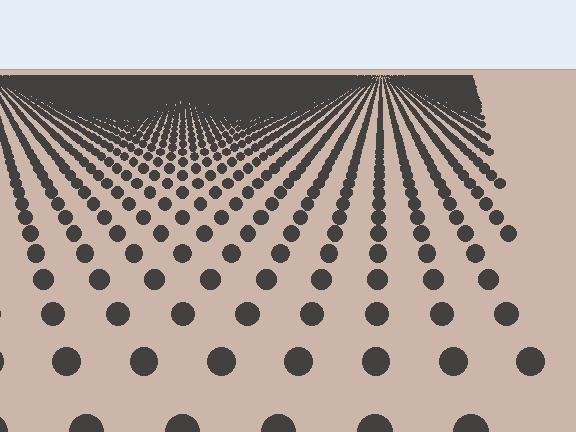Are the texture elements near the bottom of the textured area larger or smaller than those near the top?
Larger. Near the bottom, elements are closer to the viewer and appear at a bigger on-screen size.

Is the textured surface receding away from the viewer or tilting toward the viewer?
The surface is receding away from the viewer. Texture elements get smaller and denser toward the top.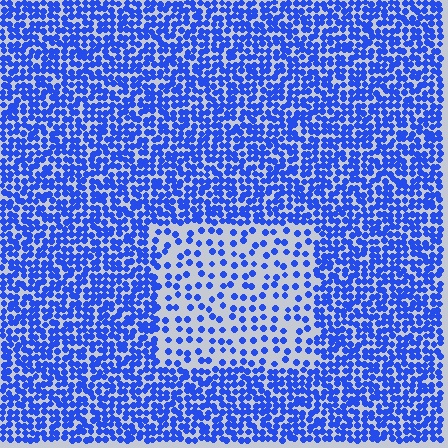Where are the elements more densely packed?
The elements are more densely packed outside the rectangle boundary.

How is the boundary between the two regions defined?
The boundary is defined by a change in element density (approximately 2.5x ratio). All elements are the same color, size, and shape.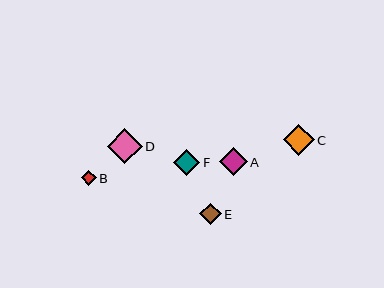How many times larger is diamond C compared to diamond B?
Diamond C is approximately 2.0 times the size of diamond B.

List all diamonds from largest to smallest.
From largest to smallest: D, C, A, F, E, B.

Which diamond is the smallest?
Diamond B is the smallest with a size of approximately 15 pixels.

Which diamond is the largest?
Diamond D is the largest with a size of approximately 35 pixels.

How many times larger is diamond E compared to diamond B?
Diamond E is approximately 1.4 times the size of diamond B.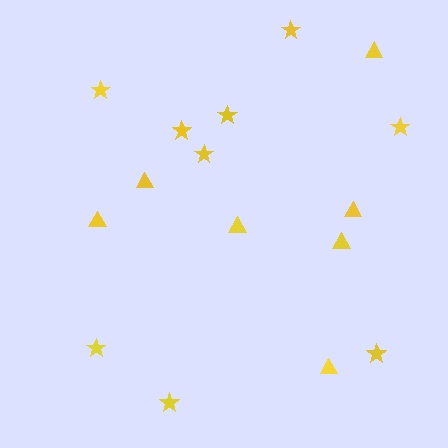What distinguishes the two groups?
There are 2 groups: one group of triangles (7) and one group of stars (9).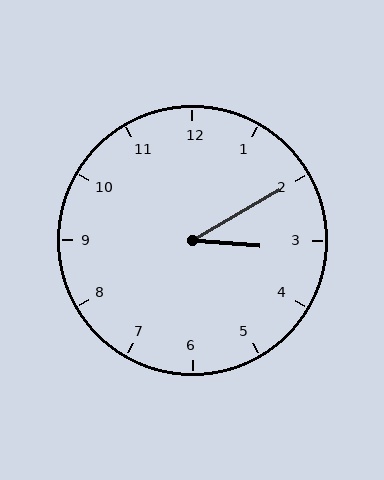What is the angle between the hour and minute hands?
Approximately 35 degrees.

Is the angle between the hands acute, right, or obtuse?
It is acute.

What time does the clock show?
3:10.